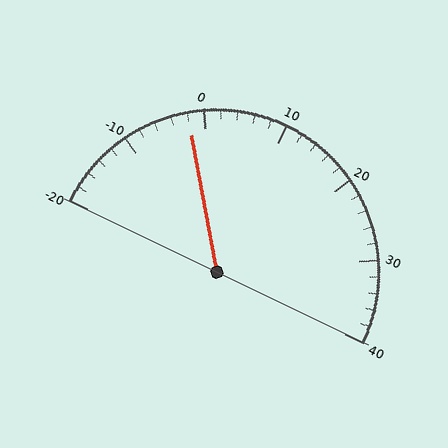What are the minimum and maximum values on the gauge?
The gauge ranges from -20 to 40.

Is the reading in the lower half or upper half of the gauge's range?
The reading is in the lower half of the range (-20 to 40).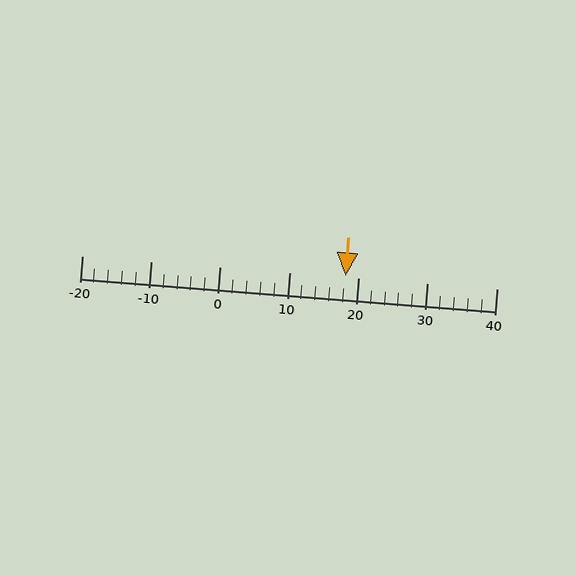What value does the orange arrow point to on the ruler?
The orange arrow points to approximately 18.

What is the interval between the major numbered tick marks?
The major tick marks are spaced 10 units apart.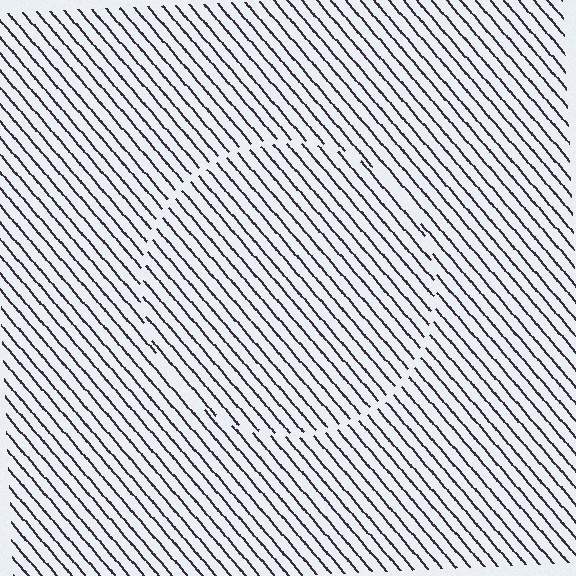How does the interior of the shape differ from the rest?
The interior of the shape contains the same grating, shifted by half a period — the contour is defined by the phase discontinuity where line-ends from the inner and outer gratings abut.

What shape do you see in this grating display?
An illusory circle. The interior of the shape contains the same grating, shifted by half a period — the contour is defined by the phase discontinuity where line-ends from the inner and outer gratings abut.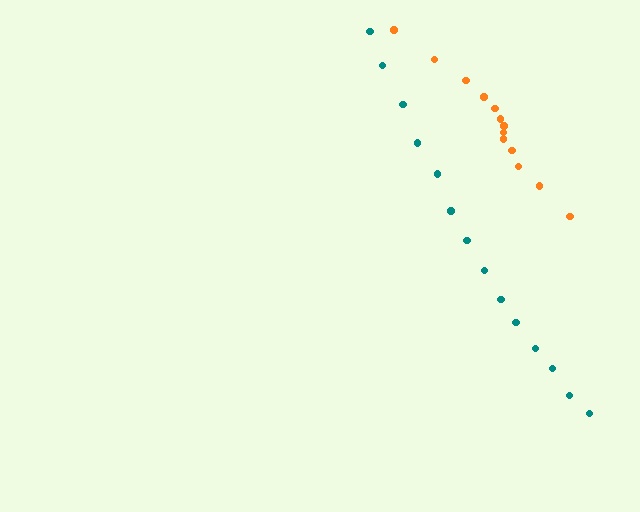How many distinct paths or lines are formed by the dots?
There are 2 distinct paths.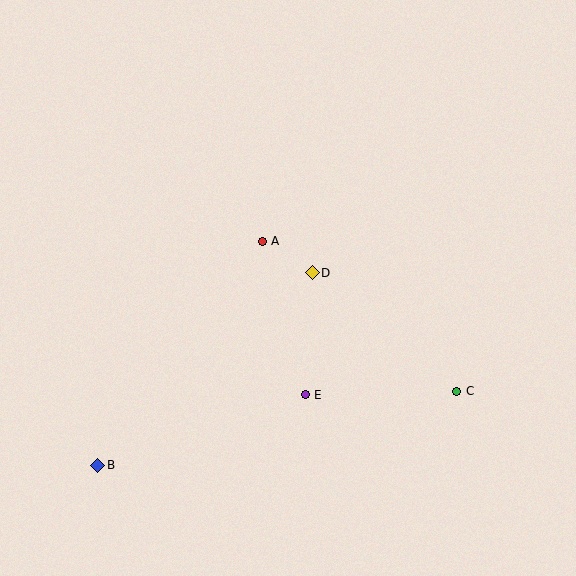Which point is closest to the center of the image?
Point D at (312, 273) is closest to the center.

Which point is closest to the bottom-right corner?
Point C is closest to the bottom-right corner.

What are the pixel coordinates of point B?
Point B is at (98, 465).